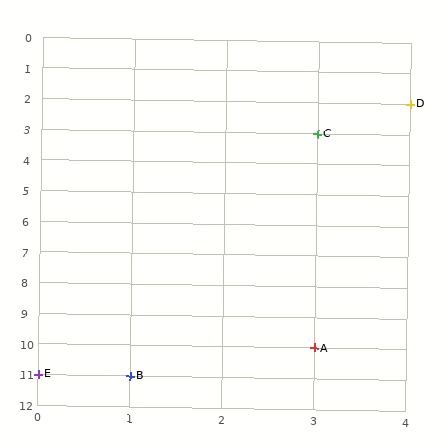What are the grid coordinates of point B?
Point B is at grid coordinates (1, 11).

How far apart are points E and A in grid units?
Points E and A are 3 columns and 1 row apart (about 3.2 grid units diagonally).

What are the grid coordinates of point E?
Point E is at grid coordinates (0, 11).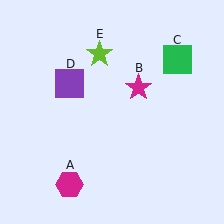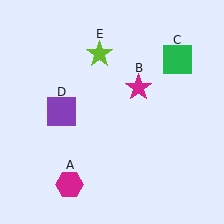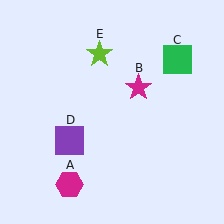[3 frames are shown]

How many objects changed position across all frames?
1 object changed position: purple square (object D).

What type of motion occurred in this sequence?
The purple square (object D) rotated counterclockwise around the center of the scene.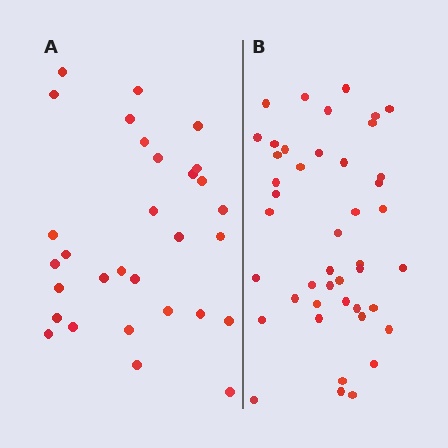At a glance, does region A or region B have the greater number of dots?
Region B (the right region) has more dots.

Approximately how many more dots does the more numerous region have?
Region B has approximately 15 more dots than region A.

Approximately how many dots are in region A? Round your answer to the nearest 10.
About 30 dots.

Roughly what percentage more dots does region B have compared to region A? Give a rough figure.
About 45% more.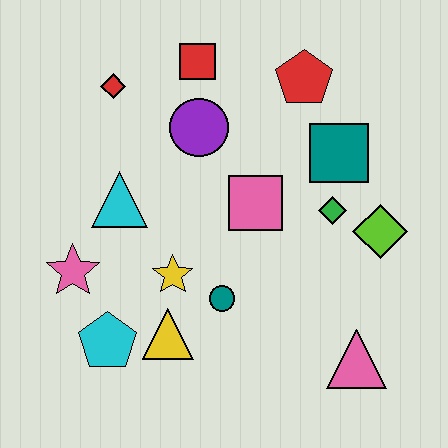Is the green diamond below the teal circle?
No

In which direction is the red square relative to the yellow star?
The red square is above the yellow star.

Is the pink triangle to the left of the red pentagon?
No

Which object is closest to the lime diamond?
The green diamond is closest to the lime diamond.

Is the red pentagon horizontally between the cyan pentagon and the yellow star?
No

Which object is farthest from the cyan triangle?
The pink triangle is farthest from the cyan triangle.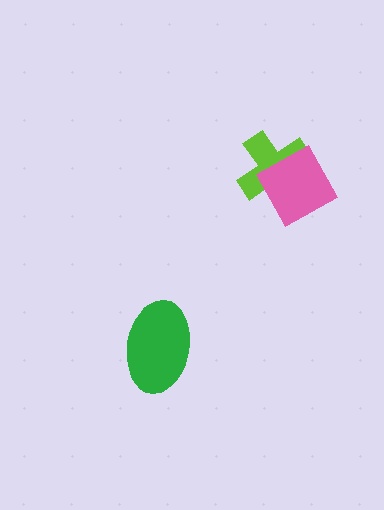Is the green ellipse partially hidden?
No, no other shape covers it.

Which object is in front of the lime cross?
The pink square is in front of the lime cross.